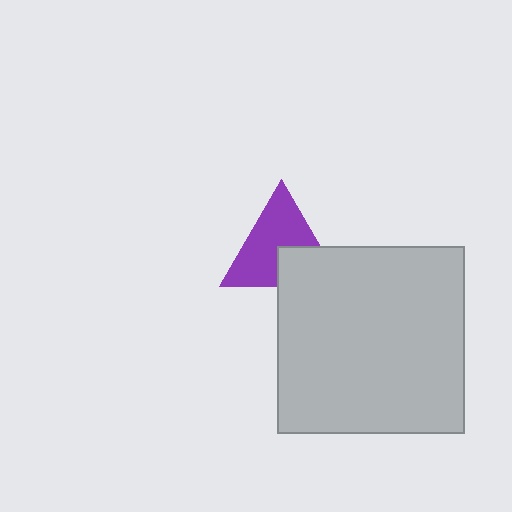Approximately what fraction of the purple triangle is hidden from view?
Roughly 34% of the purple triangle is hidden behind the light gray square.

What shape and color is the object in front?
The object in front is a light gray square.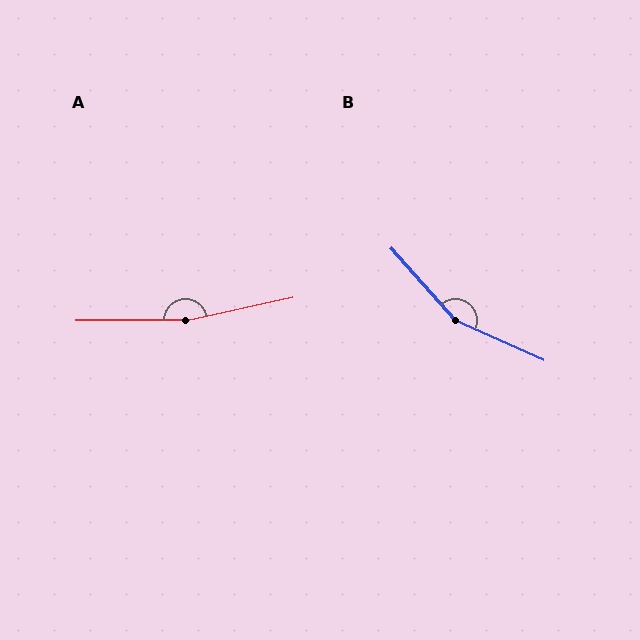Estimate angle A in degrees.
Approximately 168 degrees.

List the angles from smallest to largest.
B (156°), A (168°).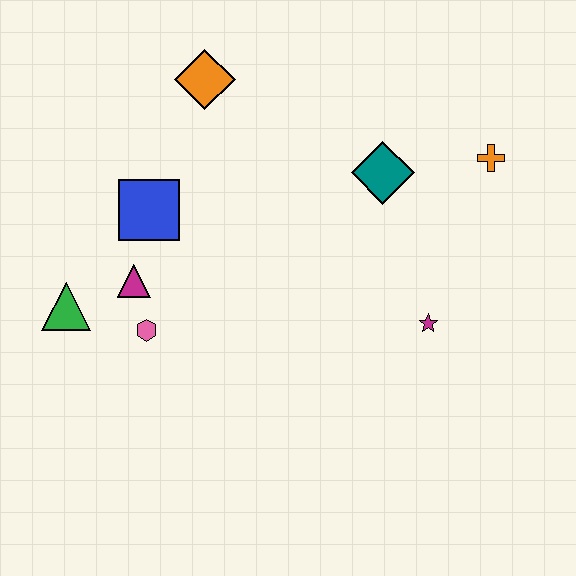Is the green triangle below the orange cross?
Yes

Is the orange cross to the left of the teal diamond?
No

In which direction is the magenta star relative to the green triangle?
The magenta star is to the right of the green triangle.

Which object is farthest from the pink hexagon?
The orange cross is farthest from the pink hexagon.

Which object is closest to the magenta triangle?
The pink hexagon is closest to the magenta triangle.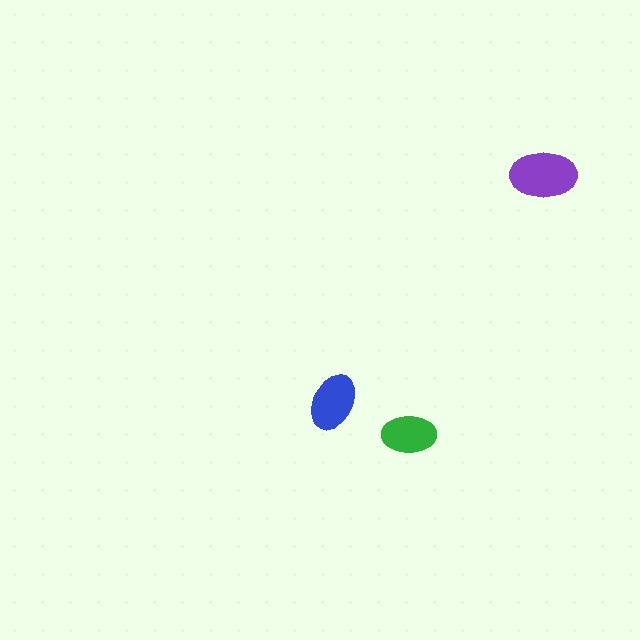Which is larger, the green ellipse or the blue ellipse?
The blue one.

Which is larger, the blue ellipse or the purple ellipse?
The purple one.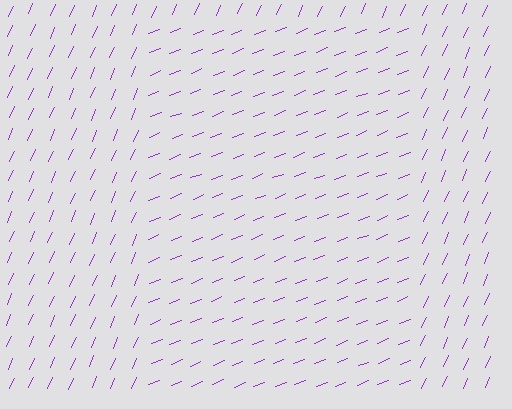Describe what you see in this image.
The image is filled with small purple line segments. A rectangle region in the image has lines oriented differently from the surrounding lines, creating a visible texture boundary.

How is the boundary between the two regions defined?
The boundary is defined purely by a change in line orientation (approximately 45 degrees difference). All lines are the same color and thickness.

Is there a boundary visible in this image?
Yes, there is a texture boundary formed by a change in line orientation.